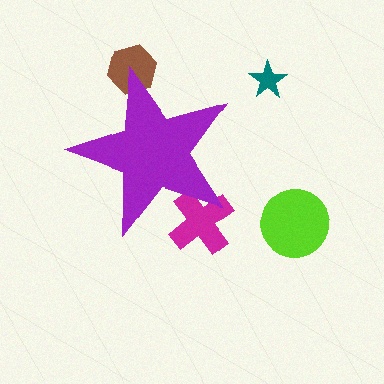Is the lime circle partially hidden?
No, the lime circle is fully visible.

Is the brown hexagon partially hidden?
Yes, the brown hexagon is partially hidden behind the purple star.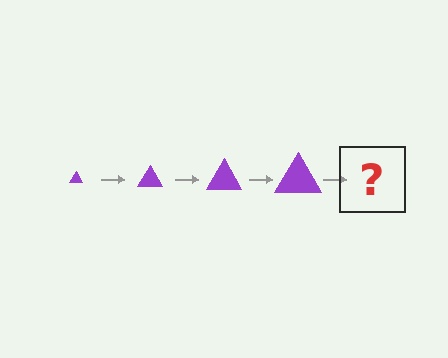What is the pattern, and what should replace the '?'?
The pattern is that the triangle gets progressively larger each step. The '?' should be a purple triangle, larger than the previous one.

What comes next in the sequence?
The next element should be a purple triangle, larger than the previous one.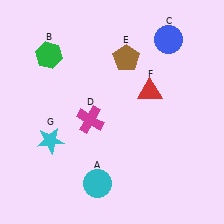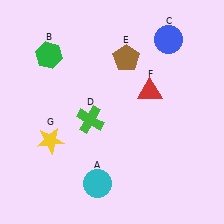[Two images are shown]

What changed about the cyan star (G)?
In Image 1, G is cyan. In Image 2, it changed to yellow.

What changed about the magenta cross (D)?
In Image 1, D is magenta. In Image 2, it changed to green.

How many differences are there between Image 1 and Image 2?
There are 2 differences between the two images.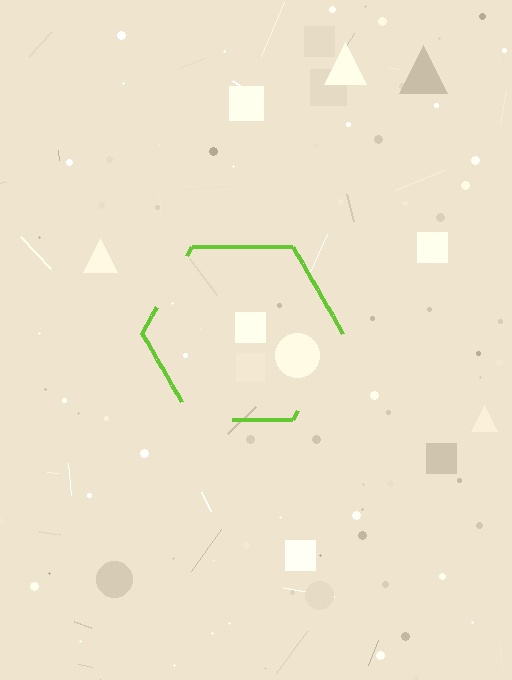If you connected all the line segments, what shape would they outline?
They would outline a hexagon.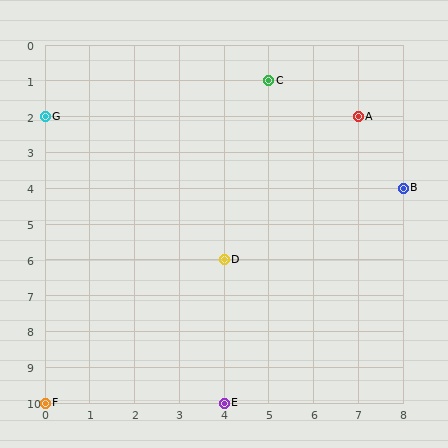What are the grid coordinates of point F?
Point F is at grid coordinates (0, 10).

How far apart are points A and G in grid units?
Points A and G are 7 columns apart.